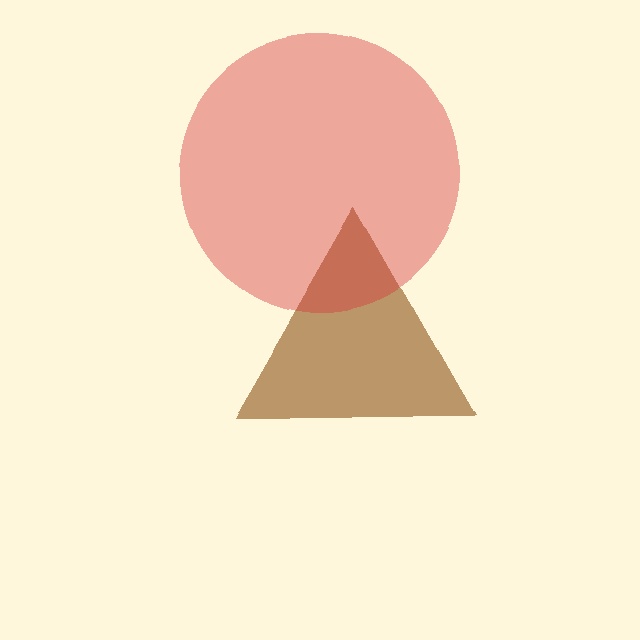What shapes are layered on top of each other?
The layered shapes are: a brown triangle, a red circle.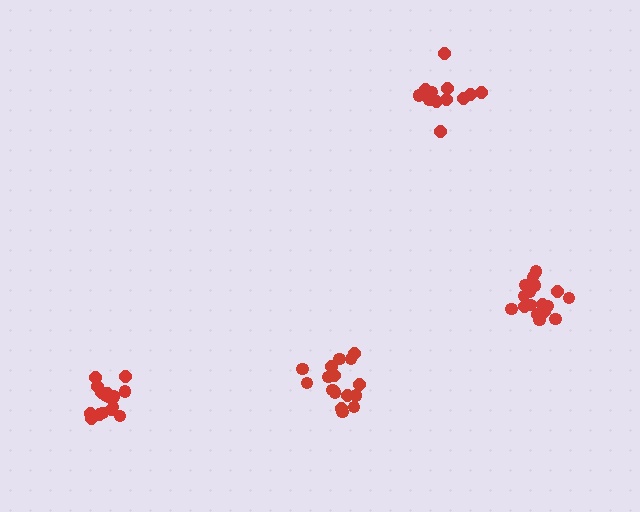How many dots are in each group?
Group 1: 13 dots, Group 2: 17 dots, Group 3: 16 dots, Group 4: 17 dots (63 total).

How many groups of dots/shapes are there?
There are 4 groups.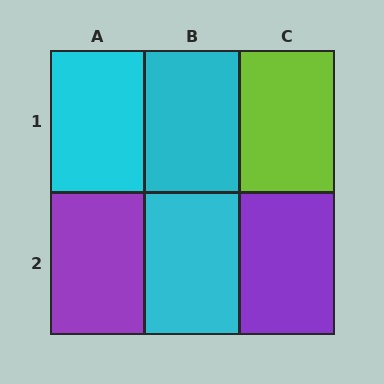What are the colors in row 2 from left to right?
Purple, cyan, purple.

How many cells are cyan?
3 cells are cyan.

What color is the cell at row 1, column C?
Lime.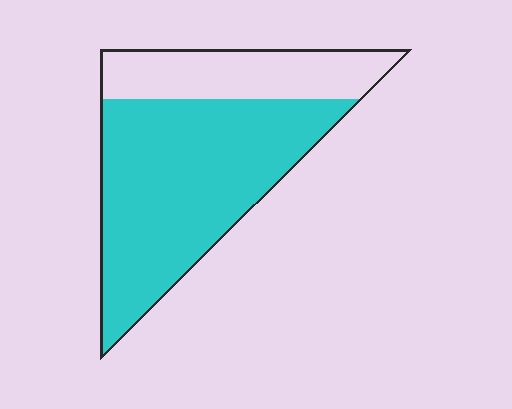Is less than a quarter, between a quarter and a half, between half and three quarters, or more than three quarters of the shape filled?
Between half and three quarters.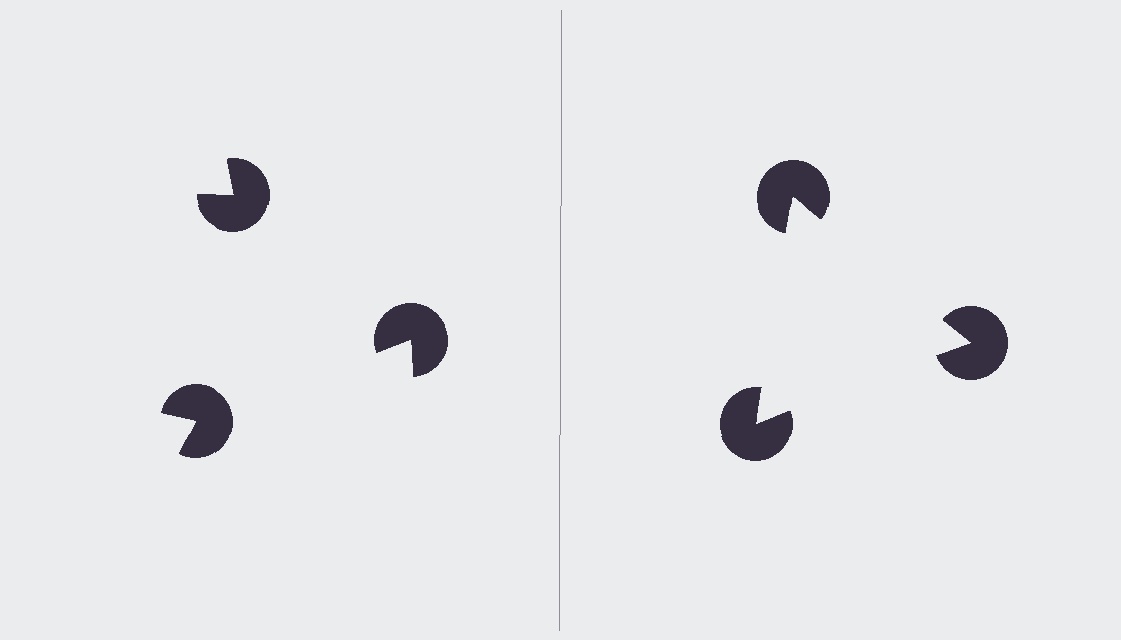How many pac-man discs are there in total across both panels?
6 — 3 on each side.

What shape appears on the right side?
An illusory triangle.